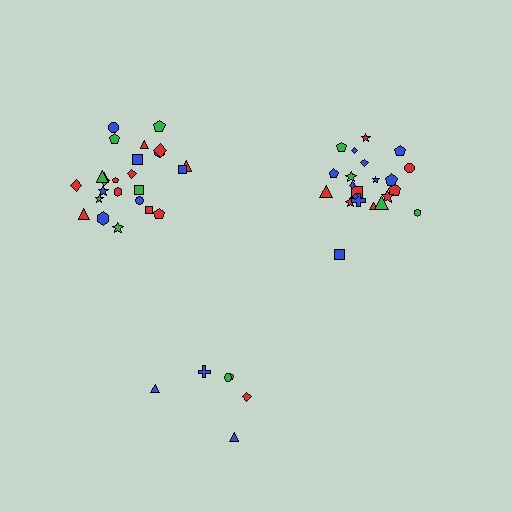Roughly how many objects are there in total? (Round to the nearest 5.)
Roughly 55 objects in total.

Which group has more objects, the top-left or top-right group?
The top-left group.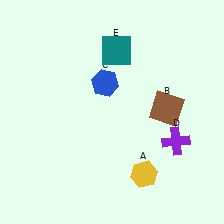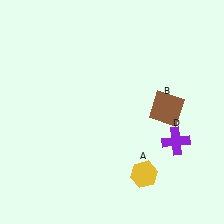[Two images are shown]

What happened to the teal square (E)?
The teal square (E) was removed in Image 2. It was in the top-right area of Image 1.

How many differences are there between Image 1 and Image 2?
There are 2 differences between the two images.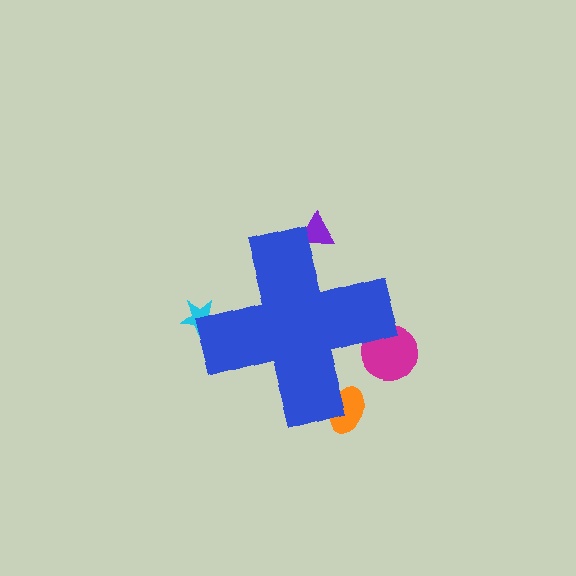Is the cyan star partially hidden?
Yes, the cyan star is partially hidden behind the blue cross.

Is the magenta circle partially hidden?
Yes, the magenta circle is partially hidden behind the blue cross.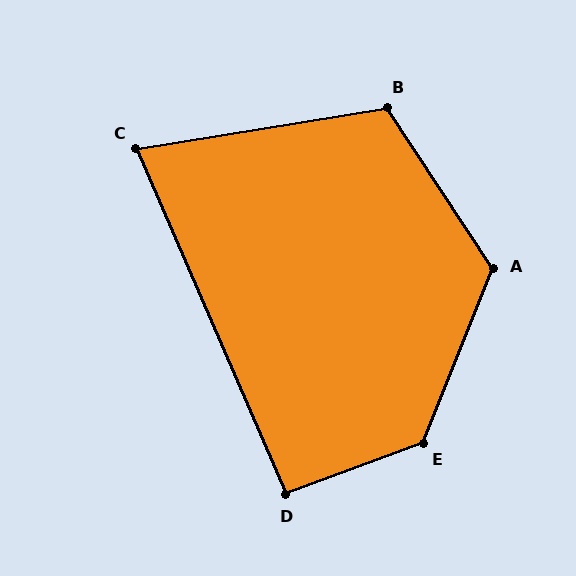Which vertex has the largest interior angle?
E, at approximately 132 degrees.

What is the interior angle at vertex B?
Approximately 114 degrees (obtuse).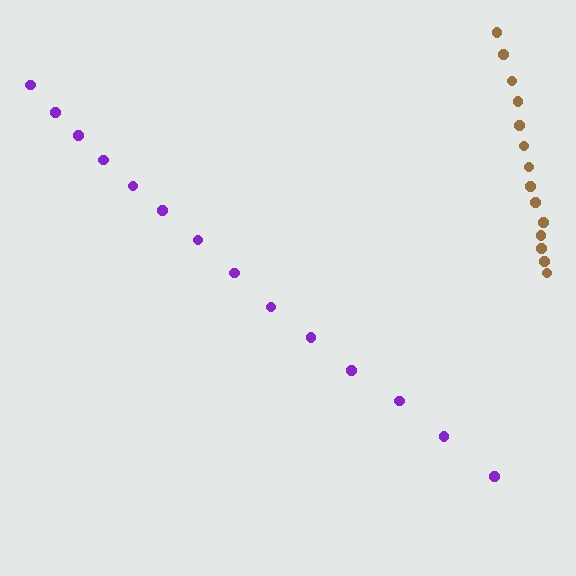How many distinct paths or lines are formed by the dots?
There are 2 distinct paths.